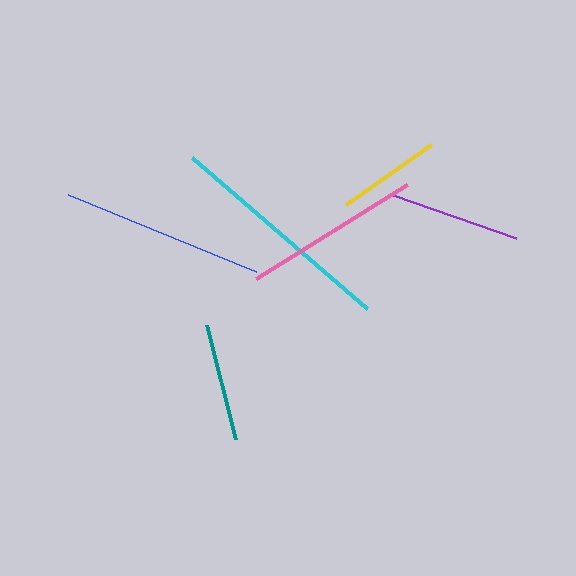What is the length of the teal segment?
The teal segment is approximately 118 pixels long.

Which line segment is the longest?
The cyan line is the longest at approximately 231 pixels.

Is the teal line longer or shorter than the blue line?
The blue line is longer than the teal line.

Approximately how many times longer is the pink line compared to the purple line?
The pink line is approximately 1.4 times the length of the purple line.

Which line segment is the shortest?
The yellow line is the shortest at approximately 104 pixels.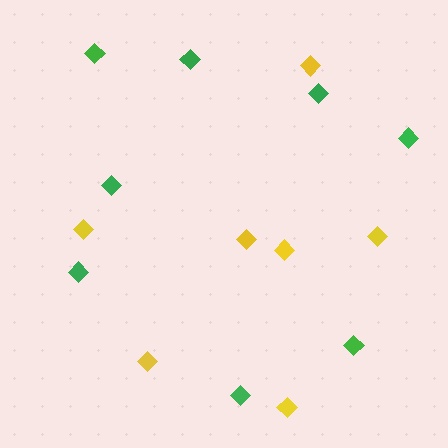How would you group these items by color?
There are 2 groups: one group of yellow diamonds (7) and one group of green diamonds (8).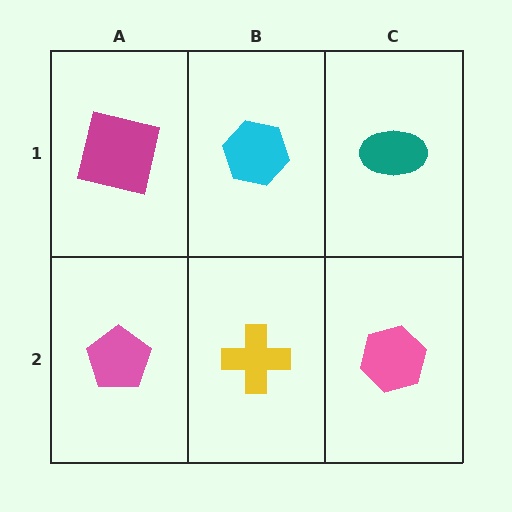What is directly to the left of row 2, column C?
A yellow cross.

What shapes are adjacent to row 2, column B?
A cyan hexagon (row 1, column B), a pink pentagon (row 2, column A), a pink hexagon (row 2, column C).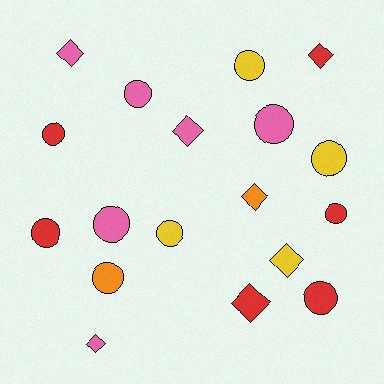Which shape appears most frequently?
Circle, with 11 objects.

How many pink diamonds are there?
There are 3 pink diamonds.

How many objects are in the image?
There are 18 objects.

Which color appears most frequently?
Pink, with 6 objects.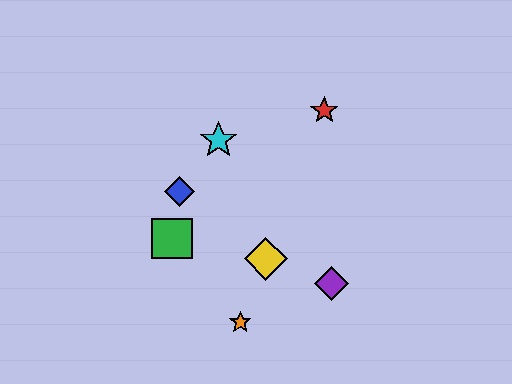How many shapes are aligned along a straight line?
3 shapes (the red star, the yellow diamond, the orange star) are aligned along a straight line.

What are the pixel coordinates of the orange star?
The orange star is at (240, 322).